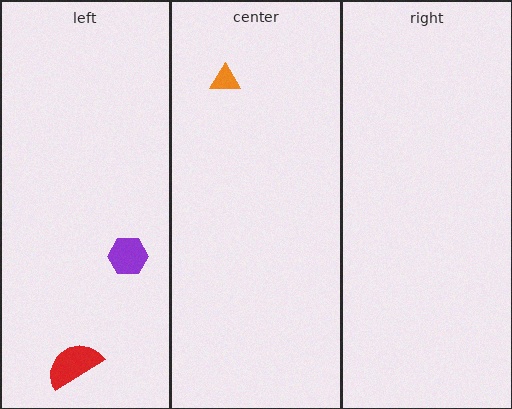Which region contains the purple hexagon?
The left region.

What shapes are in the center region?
The orange triangle.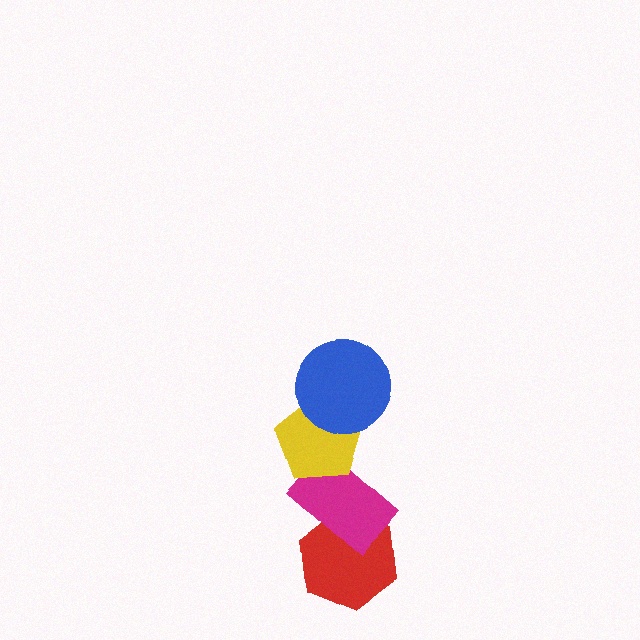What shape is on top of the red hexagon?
The magenta rectangle is on top of the red hexagon.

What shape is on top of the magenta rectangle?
The yellow pentagon is on top of the magenta rectangle.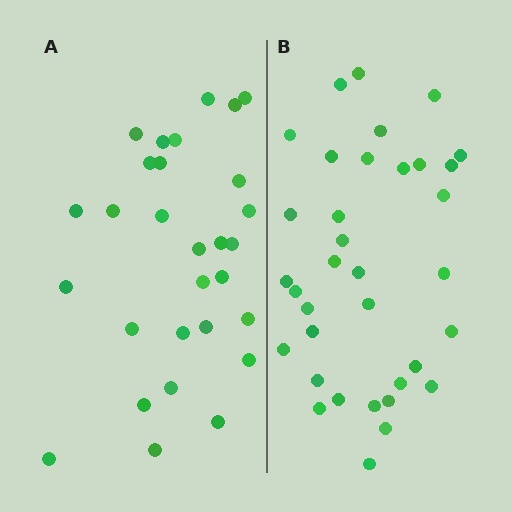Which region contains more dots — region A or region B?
Region B (the right region) has more dots.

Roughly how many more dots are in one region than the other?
Region B has about 6 more dots than region A.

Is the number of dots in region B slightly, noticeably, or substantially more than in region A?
Region B has only slightly more — the two regions are fairly close. The ratio is roughly 1.2 to 1.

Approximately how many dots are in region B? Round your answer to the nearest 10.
About 40 dots. (The exact count is 35, which rounds to 40.)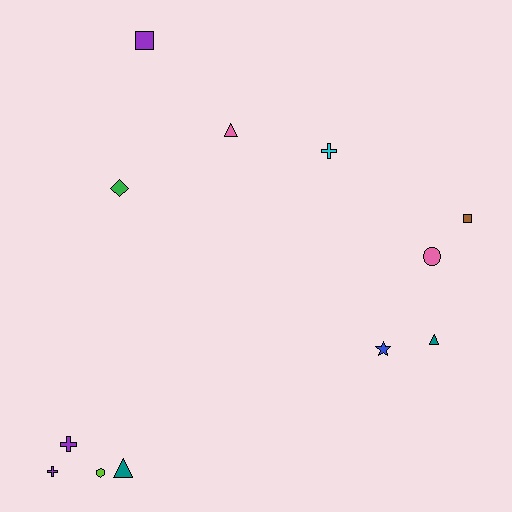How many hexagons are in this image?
There is 1 hexagon.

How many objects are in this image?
There are 12 objects.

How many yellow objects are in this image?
There are no yellow objects.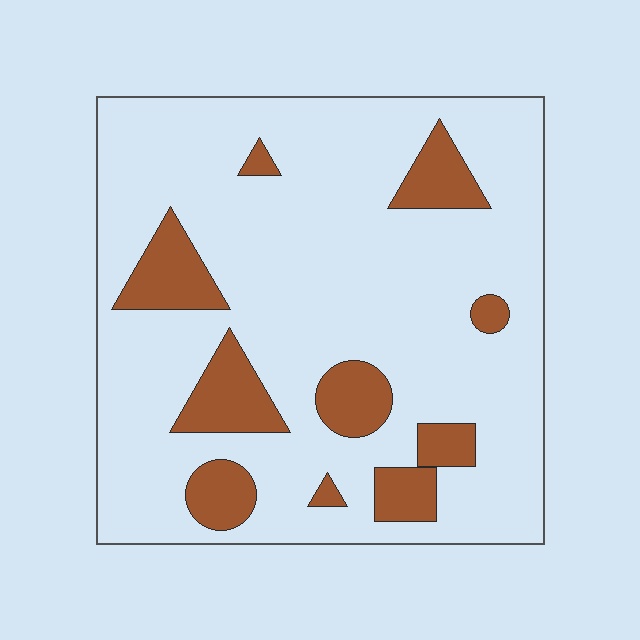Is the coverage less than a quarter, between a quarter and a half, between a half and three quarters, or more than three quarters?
Less than a quarter.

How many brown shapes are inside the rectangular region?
10.